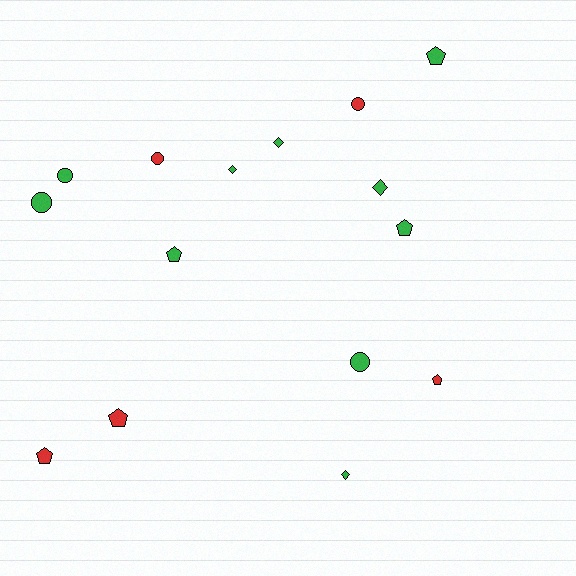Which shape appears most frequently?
Pentagon, with 6 objects.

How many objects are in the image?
There are 15 objects.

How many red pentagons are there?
There are 3 red pentagons.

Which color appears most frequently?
Green, with 10 objects.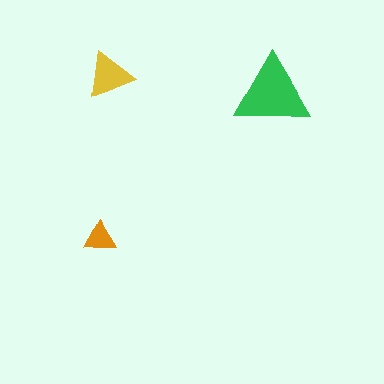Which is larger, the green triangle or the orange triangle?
The green one.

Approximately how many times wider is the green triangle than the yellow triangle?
About 1.5 times wider.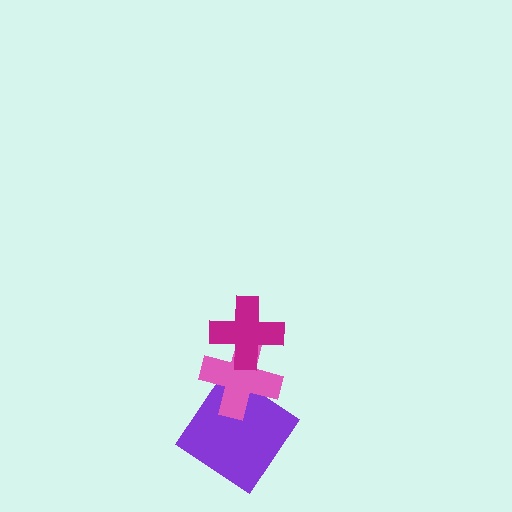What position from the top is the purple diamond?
The purple diamond is 3rd from the top.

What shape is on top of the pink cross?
The magenta cross is on top of the pink cross.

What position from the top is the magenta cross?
The magenta cross is 1st from the top.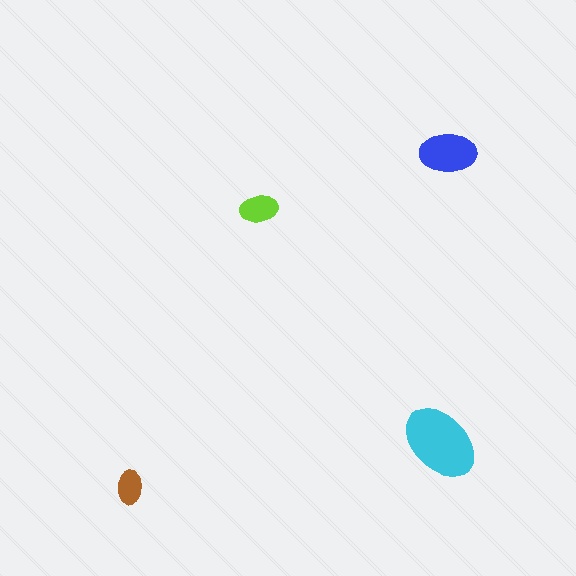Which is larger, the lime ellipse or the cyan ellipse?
The cyan one.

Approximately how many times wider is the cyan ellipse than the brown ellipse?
About 2.5 times wider.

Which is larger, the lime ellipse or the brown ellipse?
The lime one.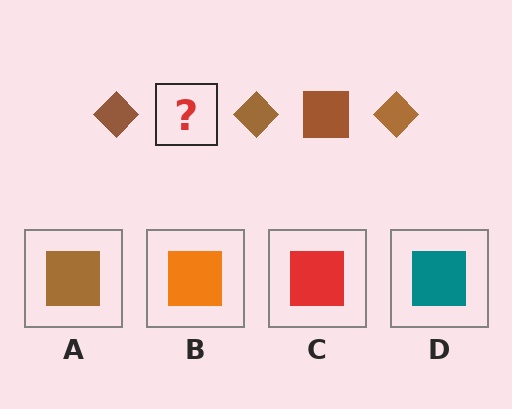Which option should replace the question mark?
Option A.